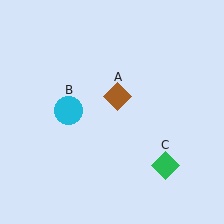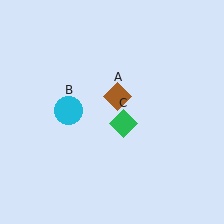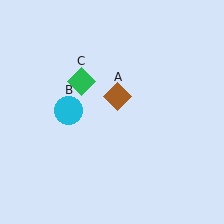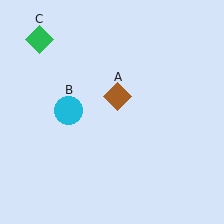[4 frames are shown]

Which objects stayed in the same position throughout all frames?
Brown diamond (object A) and cyan circle (object B) remained stationary.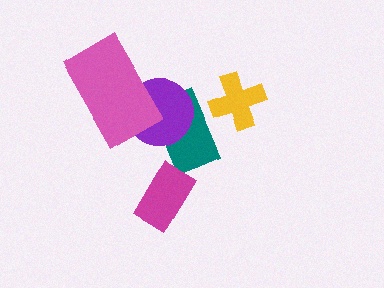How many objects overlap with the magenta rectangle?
0 objects overlap with the magenta rectangle.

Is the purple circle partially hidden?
Yes, it is partially covered by another shape.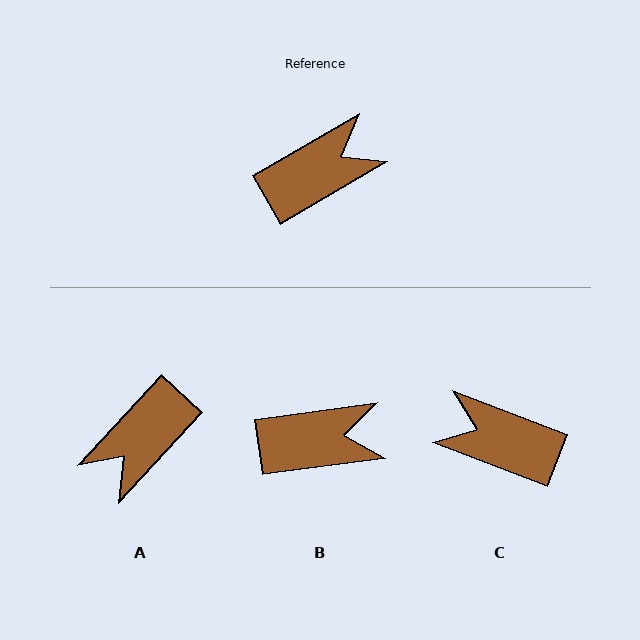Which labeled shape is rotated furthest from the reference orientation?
A, about 163 degrees away.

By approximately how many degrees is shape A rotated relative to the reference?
Approximately 163 degrees clockwise.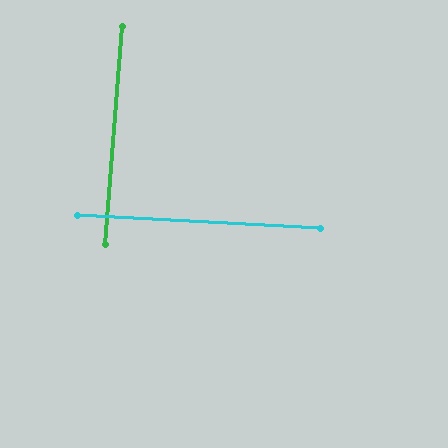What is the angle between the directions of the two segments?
Approximately 88 degrees.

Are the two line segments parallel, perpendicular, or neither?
Perpendicular — they meet at approximately 88°.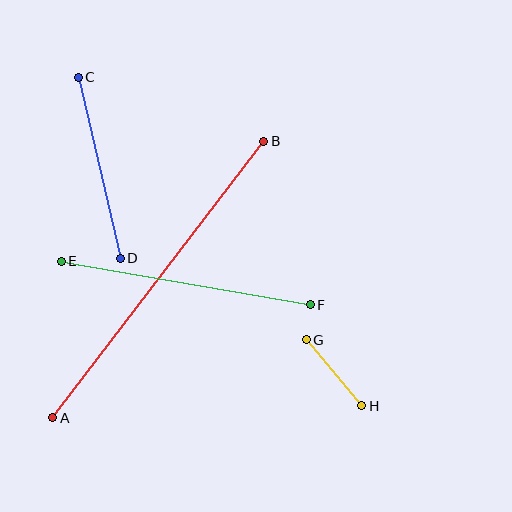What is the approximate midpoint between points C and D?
The midpoint is at approximately (99, 168) pixels.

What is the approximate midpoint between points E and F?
The midpoint is at approximately (186, 283) pixels.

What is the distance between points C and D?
The distance is approximately 186 pixels.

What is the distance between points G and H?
The distance is approximately 86 pixels.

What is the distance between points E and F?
The distance is approximately 253 pixels.